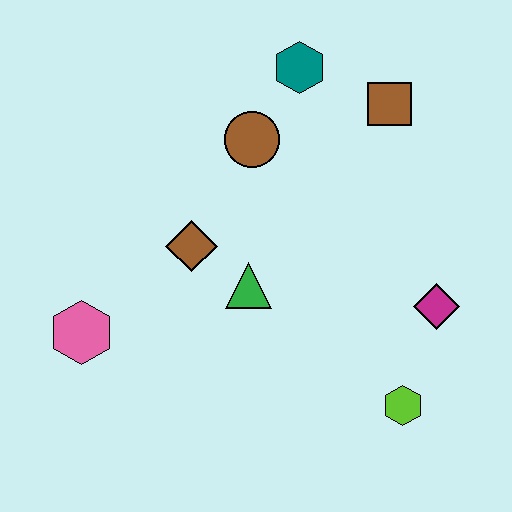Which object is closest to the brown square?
The teal hexagon is closest to the brown square.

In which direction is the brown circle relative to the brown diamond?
The brown circle is above the brown diamond.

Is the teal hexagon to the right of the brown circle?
Yes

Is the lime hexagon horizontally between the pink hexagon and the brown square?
No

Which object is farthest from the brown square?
The pink hexagon is farthest from the brown square.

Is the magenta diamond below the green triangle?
Yes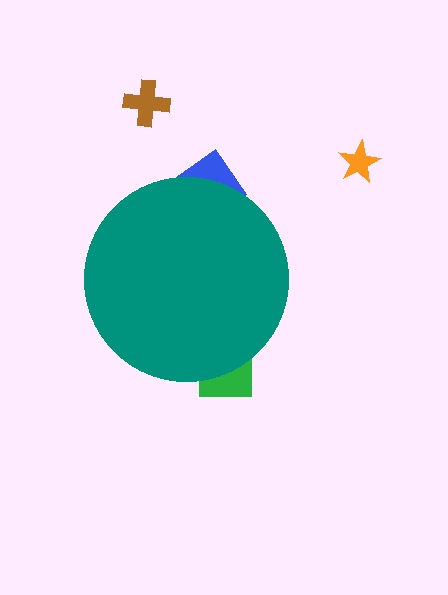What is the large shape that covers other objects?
A teal circle.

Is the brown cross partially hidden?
No, the brown cross is fully visible.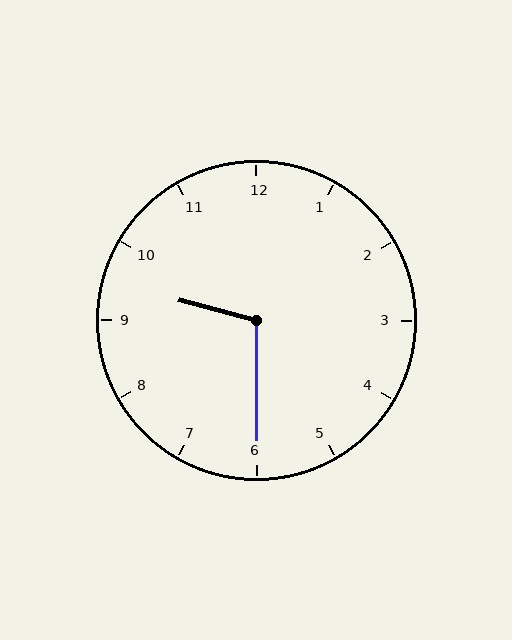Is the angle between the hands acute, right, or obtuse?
It is obtuse.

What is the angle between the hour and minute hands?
Approximately 105 degrees.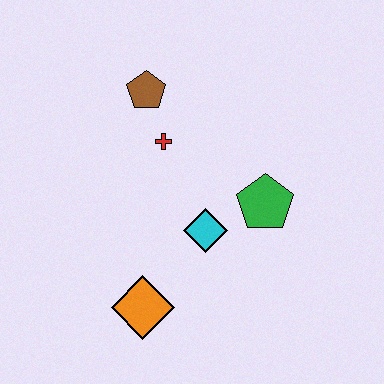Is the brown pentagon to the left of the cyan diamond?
Yes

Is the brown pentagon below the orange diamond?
No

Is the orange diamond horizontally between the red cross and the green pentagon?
No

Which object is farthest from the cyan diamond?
The brown pentagon is farthest from the cyan diamond.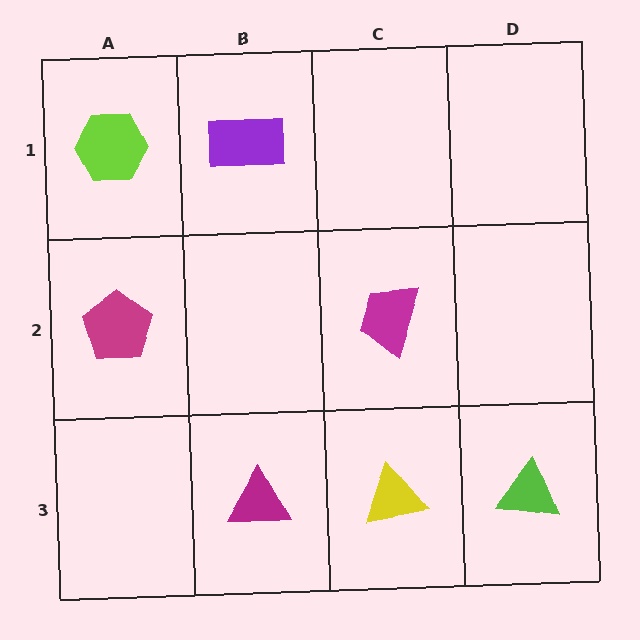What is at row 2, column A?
A magenta pentagon.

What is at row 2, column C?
A magenta trapezoid.